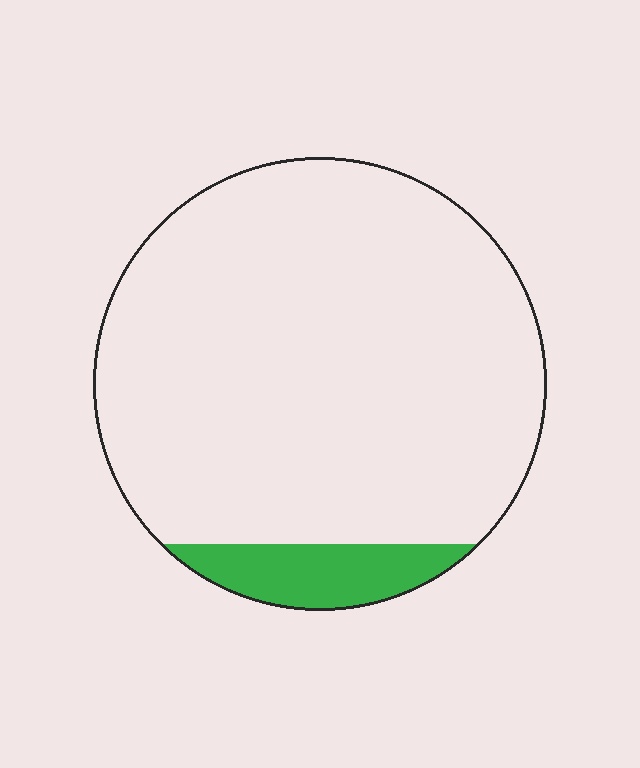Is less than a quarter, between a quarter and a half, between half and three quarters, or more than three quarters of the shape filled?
Less than a quarter.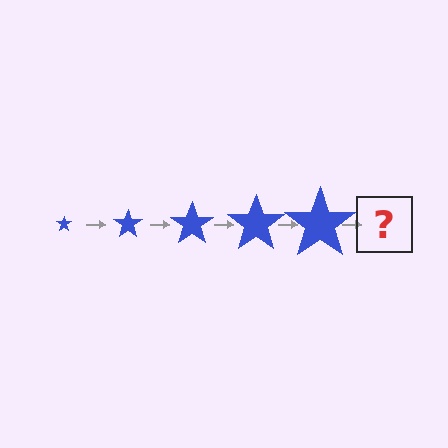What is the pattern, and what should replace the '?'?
The pattern is that the star gets progressively larger each step. The '?' should be a blue star, larger than the previous one.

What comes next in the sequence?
The next element should be a blue star, larger than the previous one.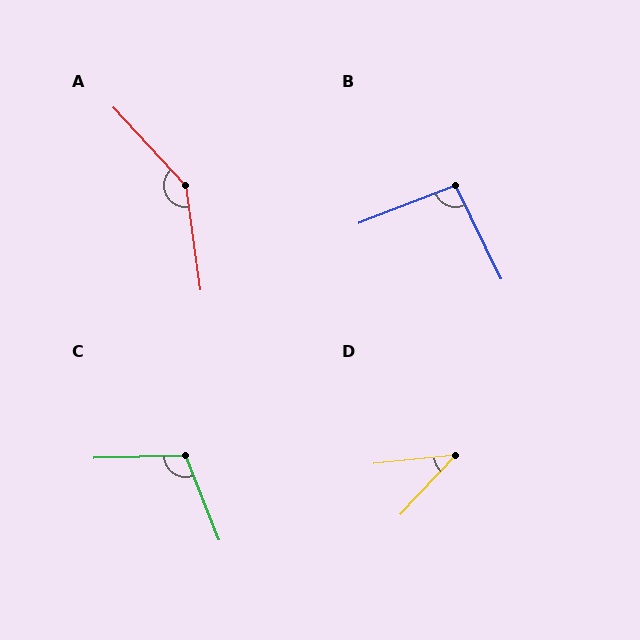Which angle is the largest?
A, at approximately 145 degrees.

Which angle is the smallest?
D, at approximately 41 degrees.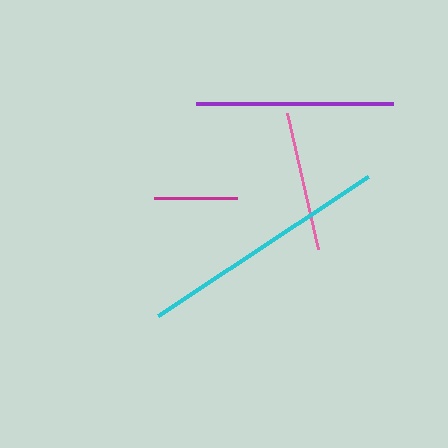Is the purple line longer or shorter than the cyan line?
The cyan line is longer than the purple line.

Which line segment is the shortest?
The magenta line is the shortest at approximately 83 pixels.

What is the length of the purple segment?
The purple segment is approximately 198 pixels long.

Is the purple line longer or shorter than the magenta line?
The purple line is longer than the magenta line.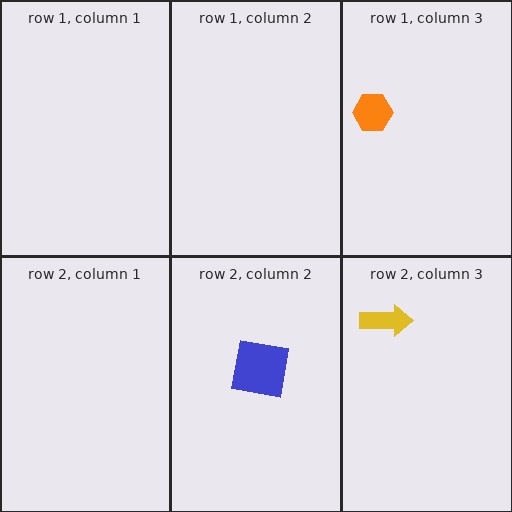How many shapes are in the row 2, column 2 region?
1.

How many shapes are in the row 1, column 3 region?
1.